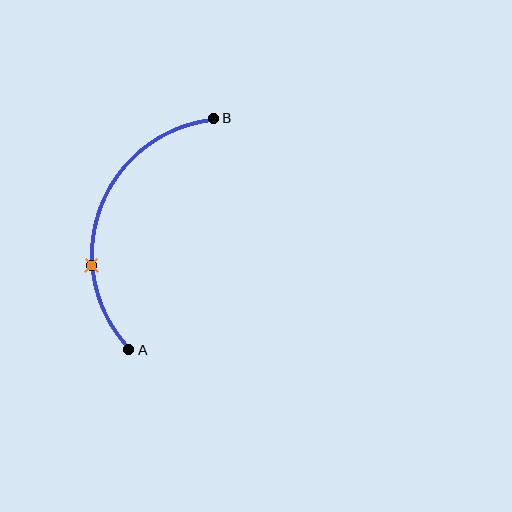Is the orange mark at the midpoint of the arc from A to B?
No. The orange mark lies on the arc but is closer to endpoint A. The arc midpoint would be at the point on the curve equidistant along the arc from both A and B.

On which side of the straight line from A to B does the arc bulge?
The arc bulges to the left of the straight line connecting A and B.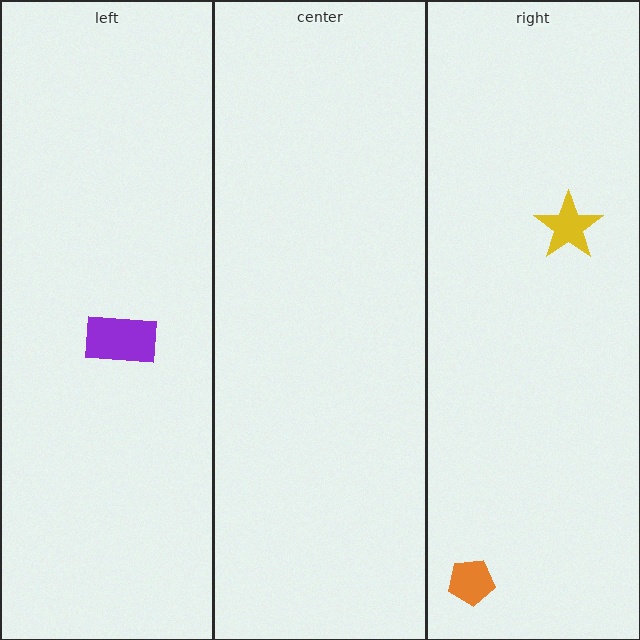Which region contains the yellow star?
The right region.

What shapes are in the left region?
The purple rectangle.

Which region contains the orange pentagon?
The right region.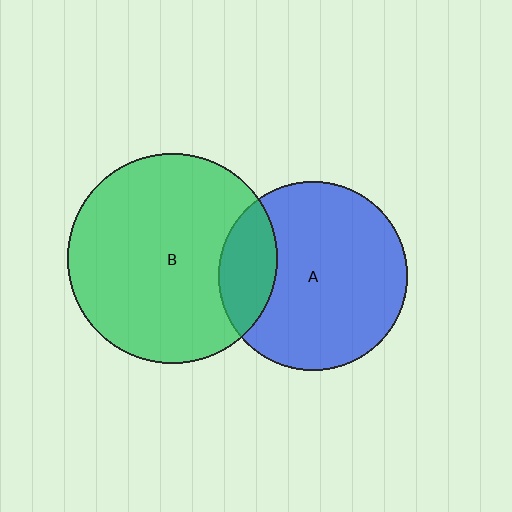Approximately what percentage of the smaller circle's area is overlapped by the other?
Approximately 20%.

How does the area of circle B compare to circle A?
Approximately 1.2 times.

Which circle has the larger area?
Circle B (green).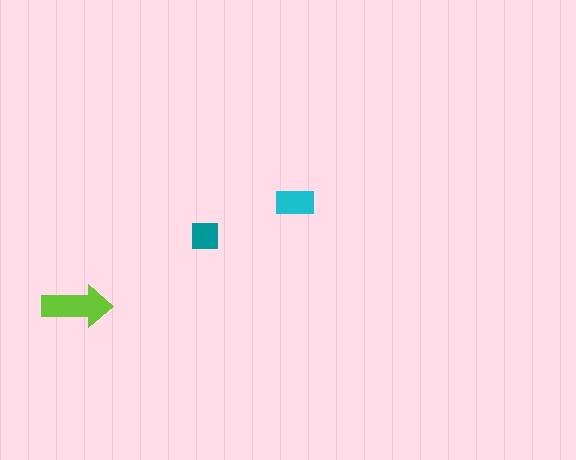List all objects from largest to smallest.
The lime arrow, the cyan rectangle, the teal square.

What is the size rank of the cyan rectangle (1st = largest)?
2nd.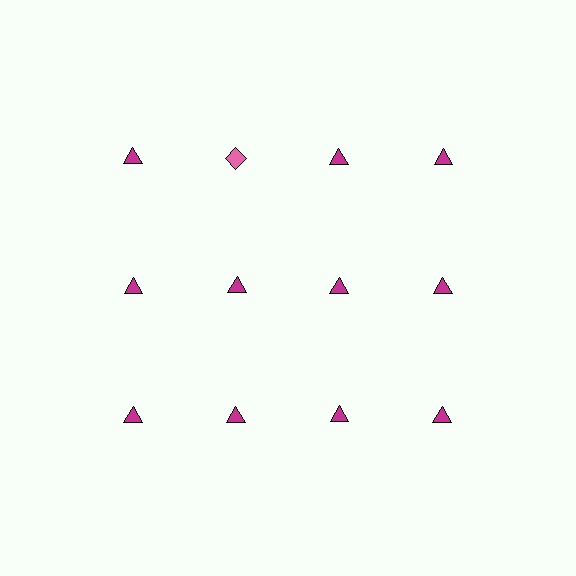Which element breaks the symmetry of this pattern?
The pink diamond in the top row, second from left column breaks the symmetry. All other shapes are magenta triangles.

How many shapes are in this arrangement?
There are 12 shapes arranged in a grid pattern.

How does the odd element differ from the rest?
It differs in both color (pink instead of magenta) and shape (diamond instead of triangle).